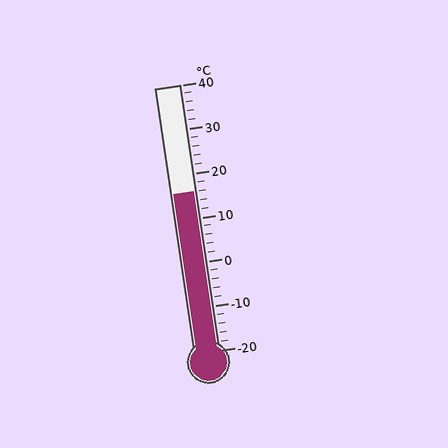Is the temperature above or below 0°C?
The temperature is above 0°C.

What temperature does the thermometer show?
The thermometer shows approximately 16°C.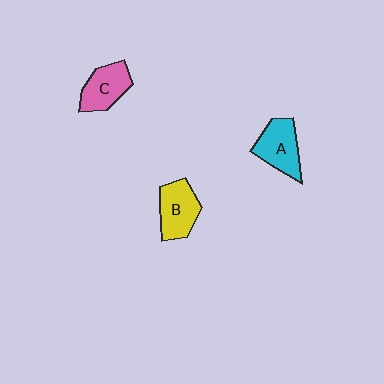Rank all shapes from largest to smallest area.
From largest to smallest: A (cyan), B (yellow), C (pink).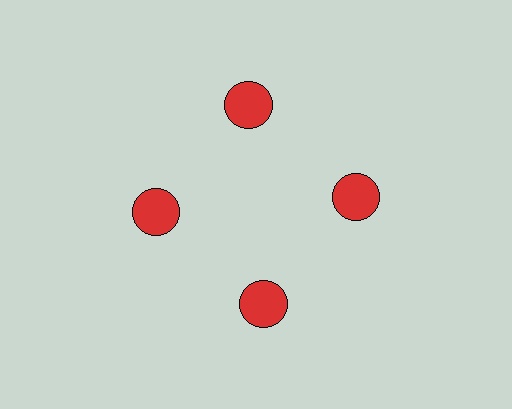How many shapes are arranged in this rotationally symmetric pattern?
There are 4 shapes, arranged in 4 groups of 1.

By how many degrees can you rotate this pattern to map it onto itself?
The pattern maps onto itself every 90 degrees of rotation.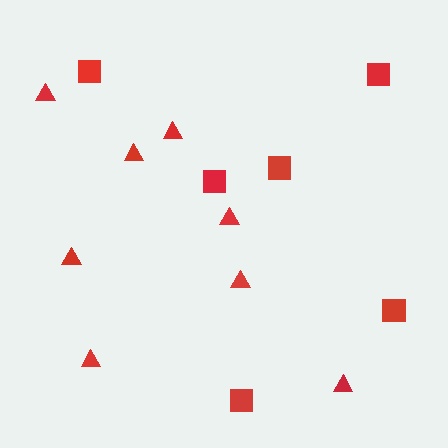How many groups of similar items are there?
There are 2 groups: one group of triangles (8) and one group of squares (6).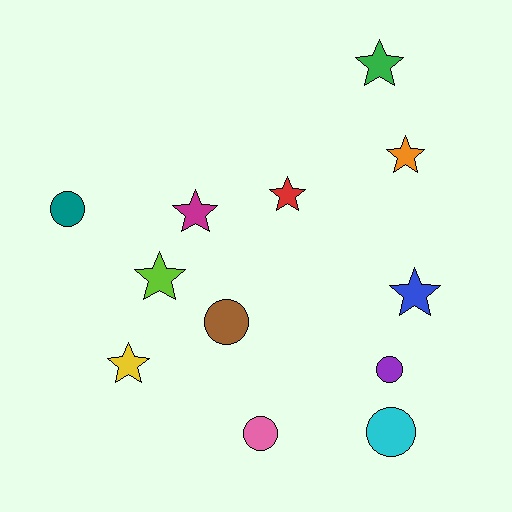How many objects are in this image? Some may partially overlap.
There are 12 objects.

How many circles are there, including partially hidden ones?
There are 5 circles.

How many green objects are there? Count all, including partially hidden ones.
There is 1 green object.